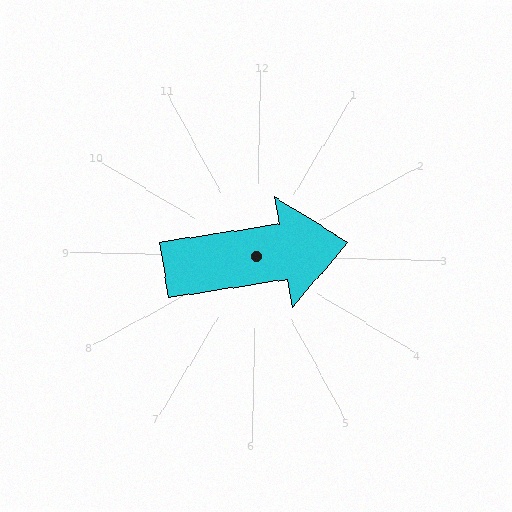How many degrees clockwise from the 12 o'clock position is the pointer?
Approximately 80 degrees.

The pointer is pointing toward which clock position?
Roughly 3 o'clock.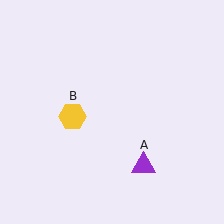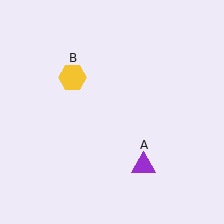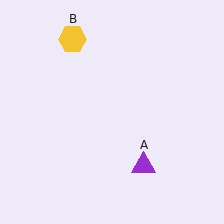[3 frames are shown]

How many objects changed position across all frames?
1 object changed position: yellow hexagon (object B).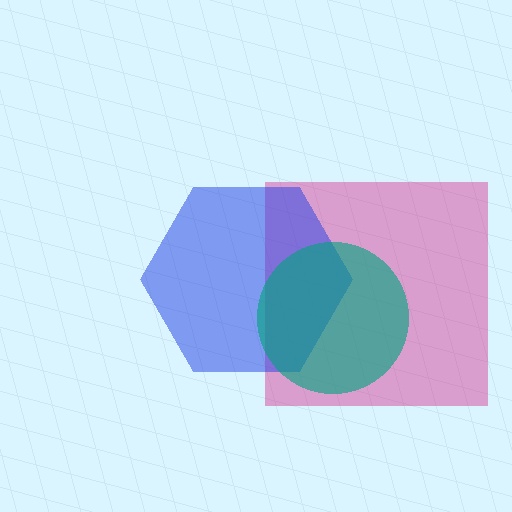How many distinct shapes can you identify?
There are 3 distinct shapes: a magenta square, a blue hexagon, a teal circle.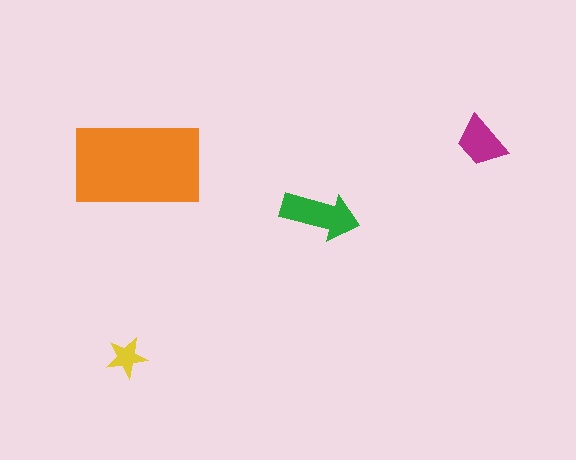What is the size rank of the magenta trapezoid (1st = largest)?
3rd.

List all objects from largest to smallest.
The orange rectangle, the green arrow, the magenta trapezoid, the yellow star.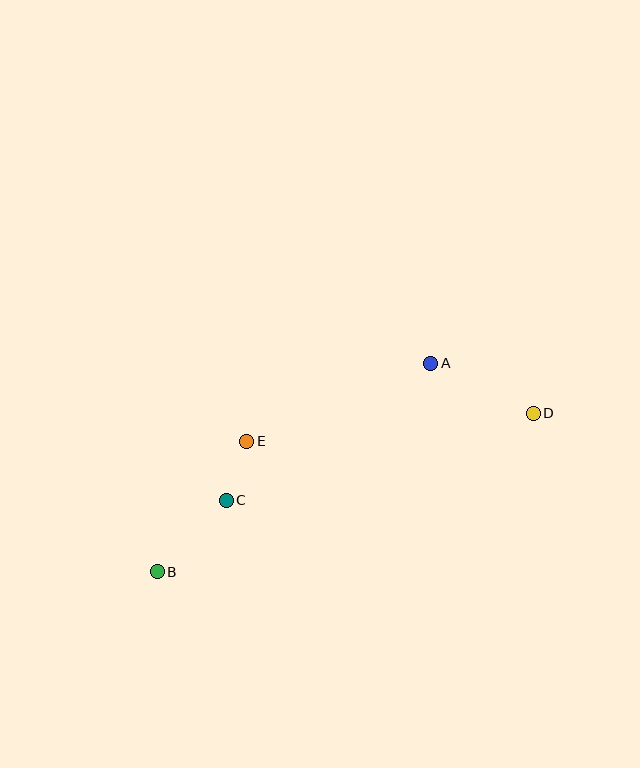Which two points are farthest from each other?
Points B and D are farthest from each other.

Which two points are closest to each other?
Points C and E are closest to each other.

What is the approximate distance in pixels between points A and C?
The distance between A and C is approximately 246 pixels.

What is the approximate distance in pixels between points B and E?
The distance between B and E is approximately 159 pixels.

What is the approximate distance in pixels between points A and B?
The distance between A and B is approximately 344 pixels.